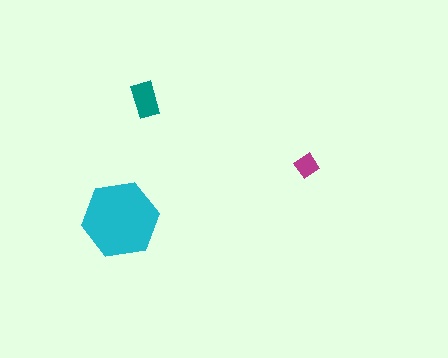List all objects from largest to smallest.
The cyan hexagon, the teal rectangle, the magenta diamond.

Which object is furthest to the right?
The magenta diamond is rightmost.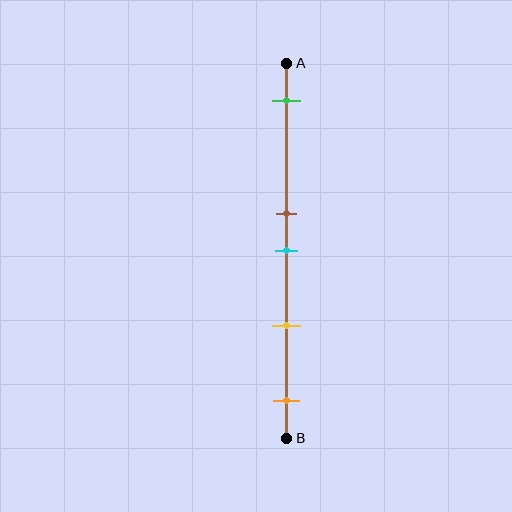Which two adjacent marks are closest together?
The brown and cyan marks are the closest adjacent pair.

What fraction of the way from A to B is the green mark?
The green mark is approximately 10% (0.1) of the way from A to B.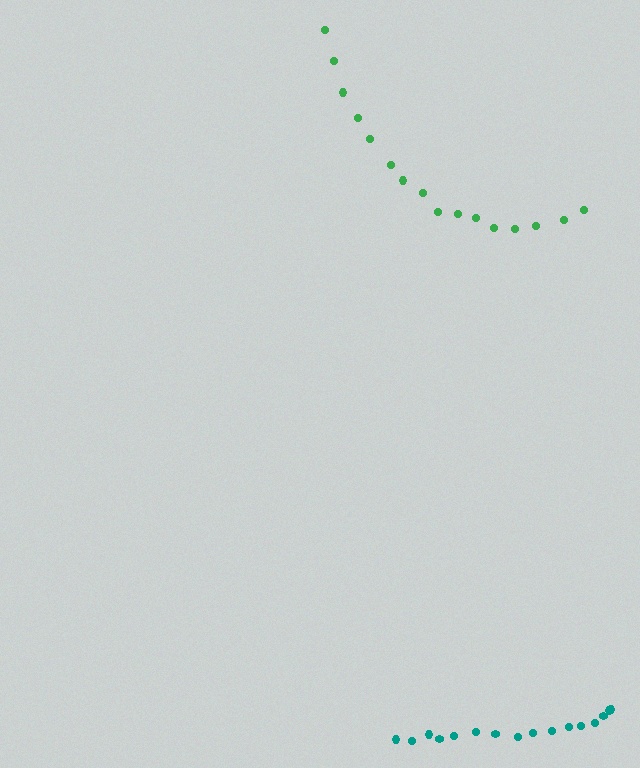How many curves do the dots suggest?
There are 2 distinct paths.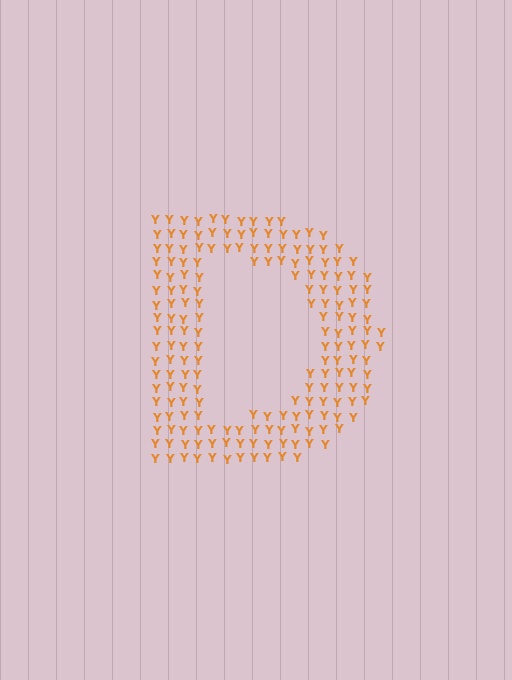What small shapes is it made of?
It is made of small letter Y's.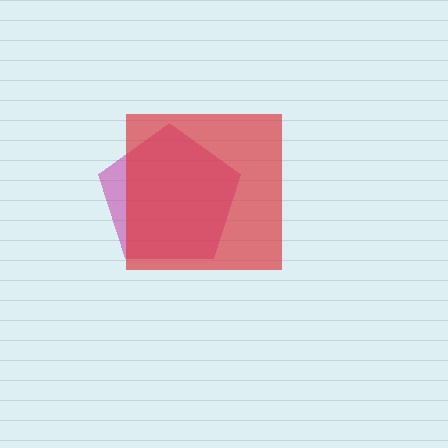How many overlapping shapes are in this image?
There are 2 overlapping shapes in the image.